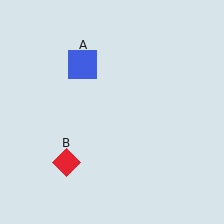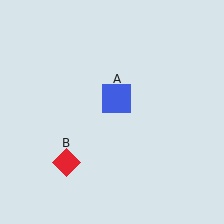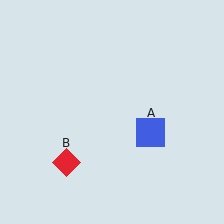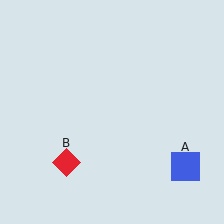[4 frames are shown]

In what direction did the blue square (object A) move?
The blue square (object A) moved down and to the right.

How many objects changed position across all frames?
1 object changed position: blue square (object A).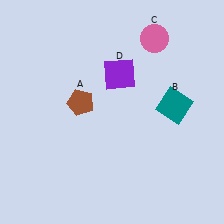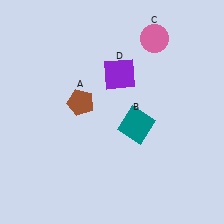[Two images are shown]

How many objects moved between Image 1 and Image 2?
1 object moved between the two images.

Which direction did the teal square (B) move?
The teal square (B) moved left.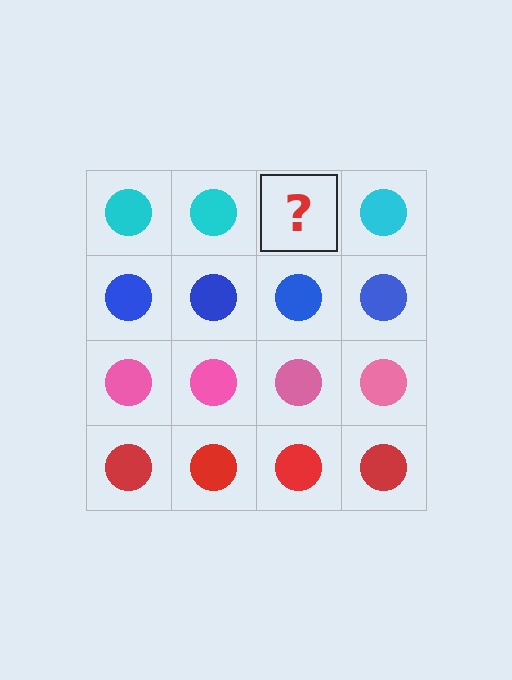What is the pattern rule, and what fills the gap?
The rule is that each row has a consistent color. The gap should be filled with a cyan circle.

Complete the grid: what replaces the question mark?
The question mark should be replaced with a cyan circle.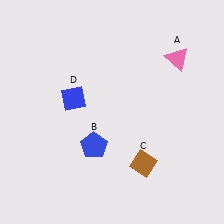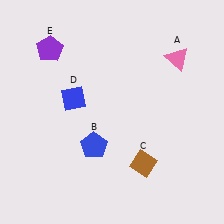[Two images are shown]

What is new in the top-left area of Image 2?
A purple pentagon (E) was added in the top-left area of Image 2.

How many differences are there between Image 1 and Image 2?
There is 1 difference between the two images.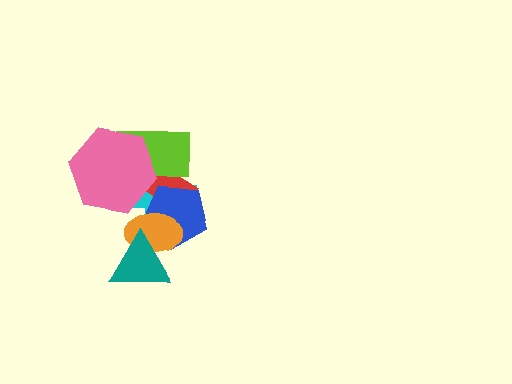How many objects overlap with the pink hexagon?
3 objects overlap with the pink hexagon.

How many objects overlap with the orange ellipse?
4 objects overlap with the orange ellipse.